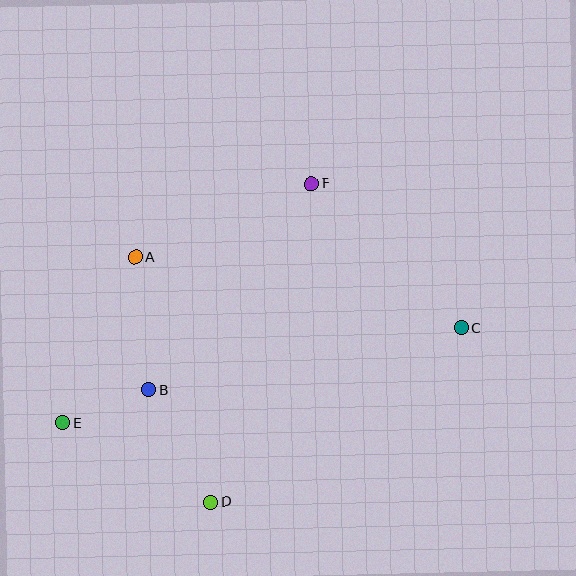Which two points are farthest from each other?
Points C and E are farthest from each other.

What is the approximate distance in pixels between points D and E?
The distance between D and E is approximately 168 pixels.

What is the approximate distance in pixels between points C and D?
The distance between C and D is approximately 305 pixels.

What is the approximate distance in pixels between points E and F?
The distance between E and F is approximately 345 pixels.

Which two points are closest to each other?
Points B and E are closest to each other.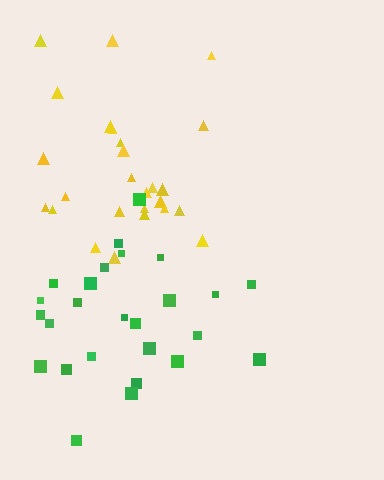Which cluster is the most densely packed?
Yellow.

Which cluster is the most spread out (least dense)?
Green.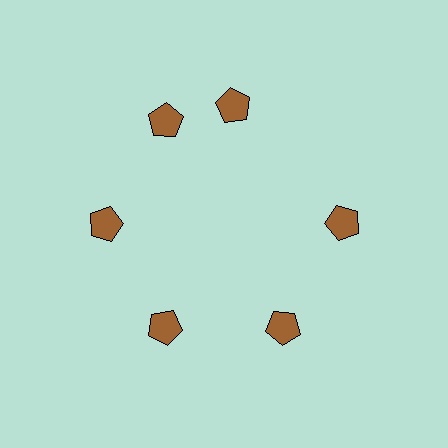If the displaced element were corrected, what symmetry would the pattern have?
It would have 6-fold rotational symmetry — the pattern would map onto itself every 60 degrees.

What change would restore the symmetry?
The symmetry would be restored by rotating it back into even spacing with its neighbors so that all 6 pentagons sit at equal angles and equal distance from the center.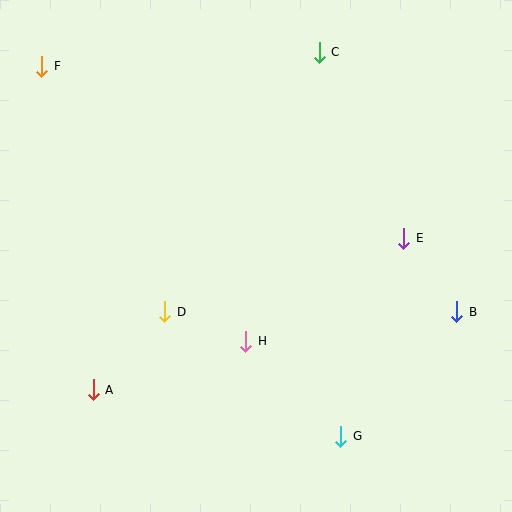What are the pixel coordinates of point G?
Point G is at (341, 436).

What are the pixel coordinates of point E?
Point E is at (404, 238).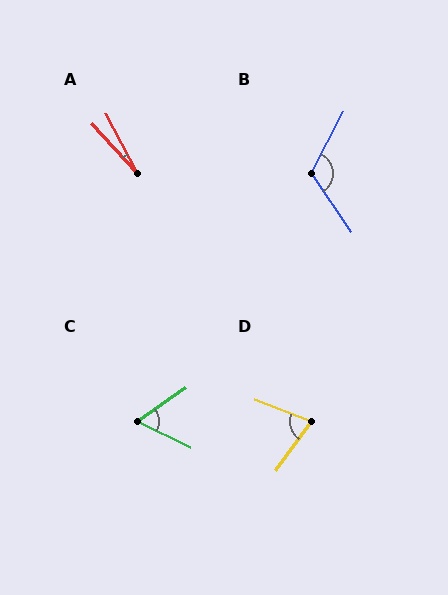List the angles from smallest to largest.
A (15°), C (61°), D (75°), B (118°).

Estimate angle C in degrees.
Approximately 61 degrees.